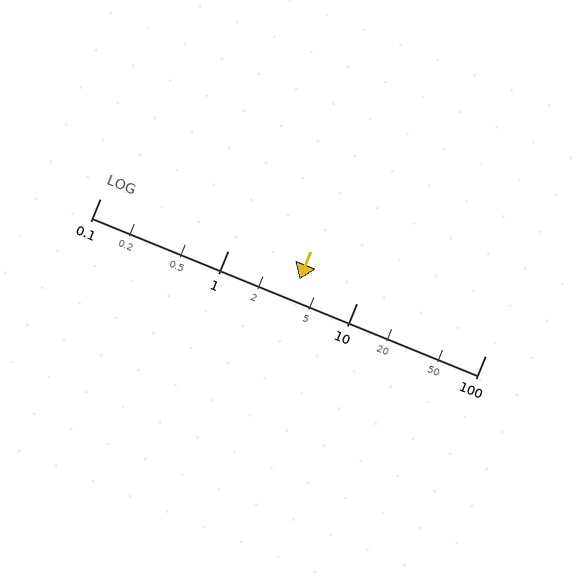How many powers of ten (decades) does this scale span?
The scale spans 3 decades, from 0.1 to 100.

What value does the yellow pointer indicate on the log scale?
The pointer indicates approximately 3.6.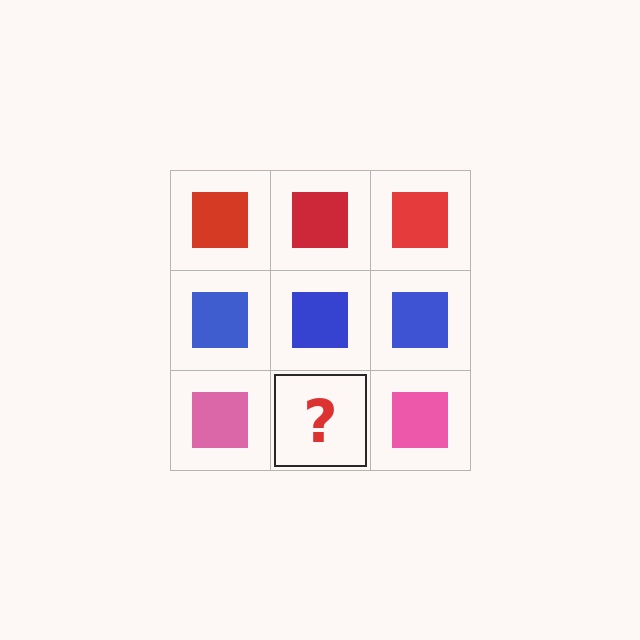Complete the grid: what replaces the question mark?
The question mark should be replaced with a pink square.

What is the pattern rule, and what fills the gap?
The rule is that each row has a consistent color. The gap should be filled with a pink square.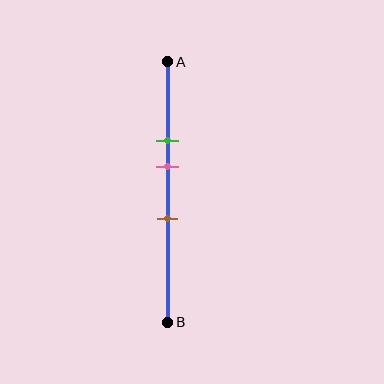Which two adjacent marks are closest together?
The green and pink marks are the closest adjacent pair.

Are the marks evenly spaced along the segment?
Yes, the marks are approximately evenly spaced.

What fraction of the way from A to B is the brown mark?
The brown mark is approximately 60% (0.6) of the way from A to B.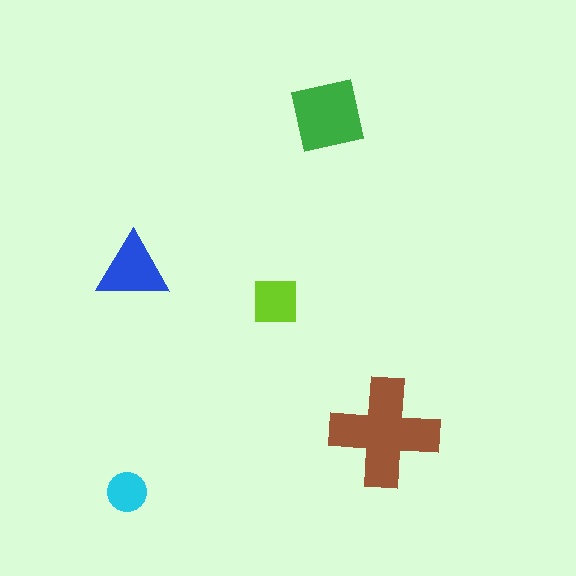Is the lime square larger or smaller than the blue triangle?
Smaller.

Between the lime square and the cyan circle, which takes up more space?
The lime square.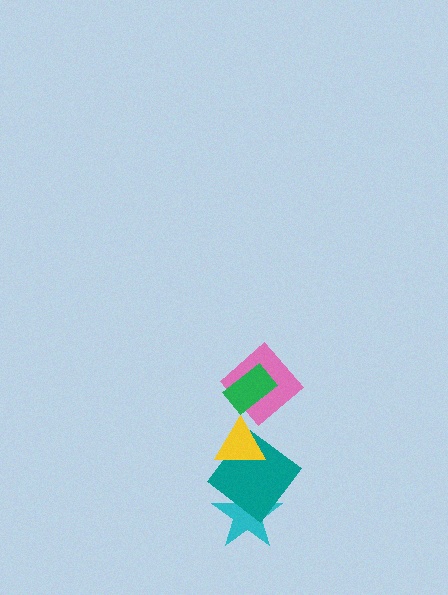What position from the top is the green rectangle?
The green rectangle is 1st from the top.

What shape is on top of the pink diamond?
The green rectangle is on top of the pink diamond.